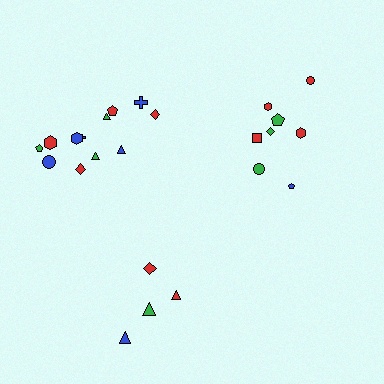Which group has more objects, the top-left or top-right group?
The top-left group.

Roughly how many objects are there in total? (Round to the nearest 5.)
Roughly 25 objects in total.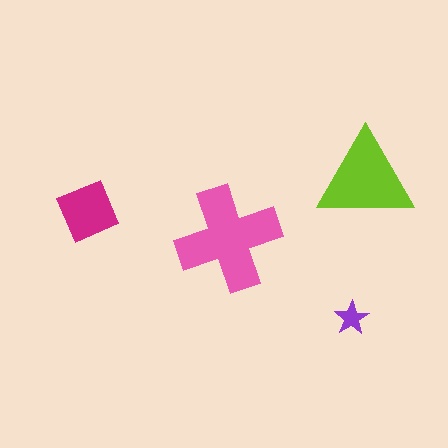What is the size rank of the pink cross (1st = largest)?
1st.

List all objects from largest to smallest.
The pink cross, the lime triangle, the magenta square, the purple star.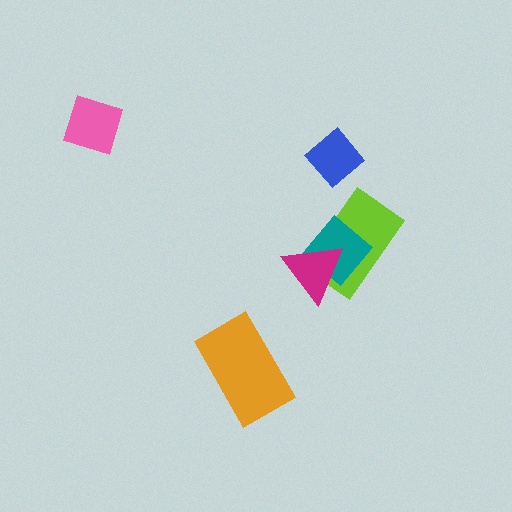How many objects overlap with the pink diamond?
0 objects overlap with the pink diamond.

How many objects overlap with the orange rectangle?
0 objects overlap with the orange rectangle.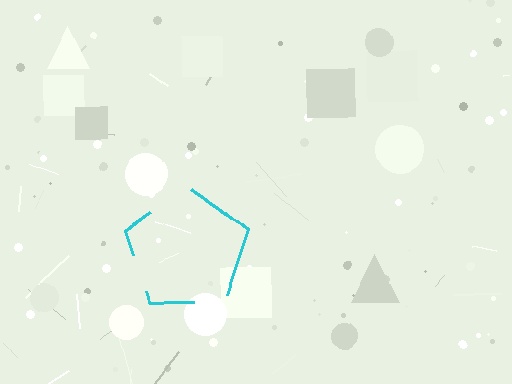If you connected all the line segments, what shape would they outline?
They would outline a pentagon.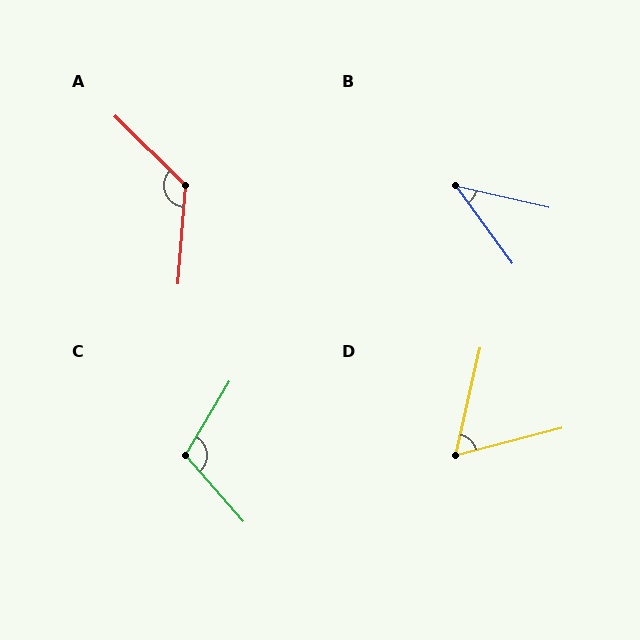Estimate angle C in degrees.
Approximately 108 degrees.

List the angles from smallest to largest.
B (41°), D (63°), C (108°), A (130°).